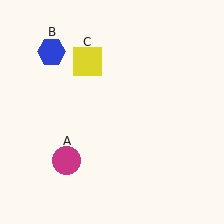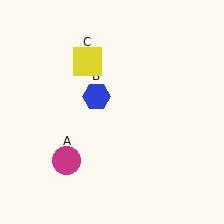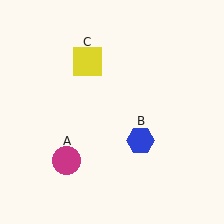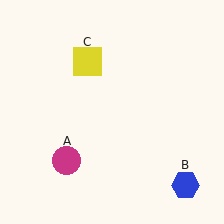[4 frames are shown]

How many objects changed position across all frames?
1 object changed position: blue hexagon (object B).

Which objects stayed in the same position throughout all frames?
Magenta circle (object A) and yellow square (object C) remained stationary.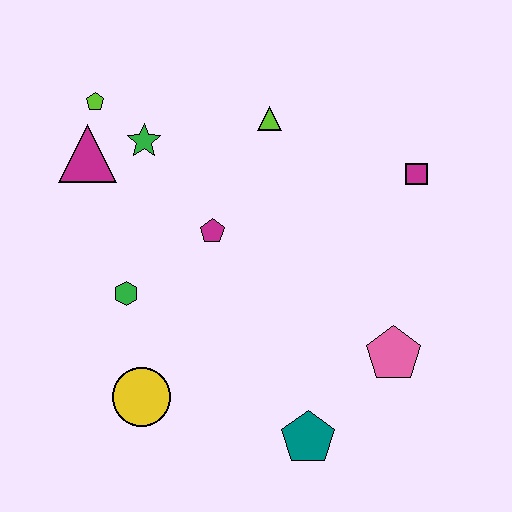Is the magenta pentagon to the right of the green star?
Yes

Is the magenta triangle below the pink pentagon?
No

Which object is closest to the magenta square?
The lime triangle is closest to the magenta square.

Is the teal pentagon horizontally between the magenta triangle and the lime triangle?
No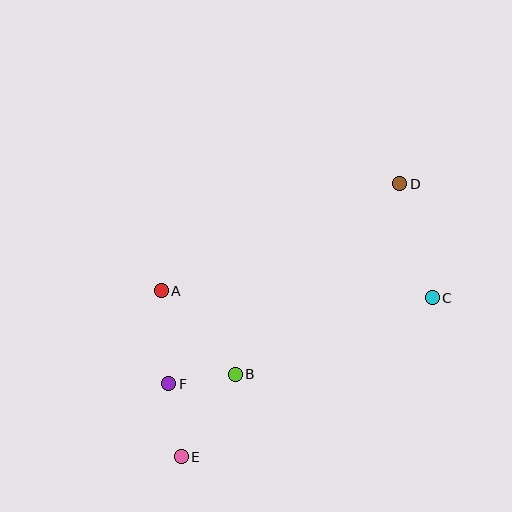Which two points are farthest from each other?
Points D and E are farthest from each other.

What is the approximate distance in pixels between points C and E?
The distance between C and E is approximately 297 pixels.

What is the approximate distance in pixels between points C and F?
The distance between C and F is approximately 277 pixels.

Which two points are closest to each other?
Points B and F are closest to each other.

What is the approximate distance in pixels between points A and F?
The distance between A and F is approximately 94 pixels.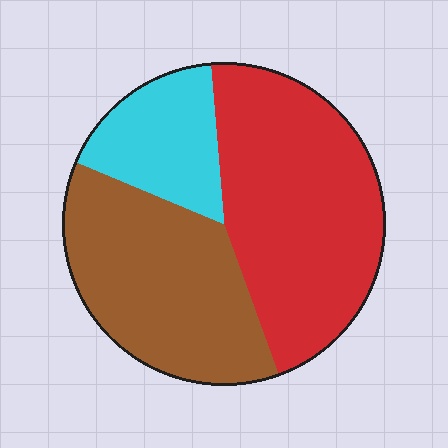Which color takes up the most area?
Red, at roughly 45%.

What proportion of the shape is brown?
Brown covers roughly 35% of the shape.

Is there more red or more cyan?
Red.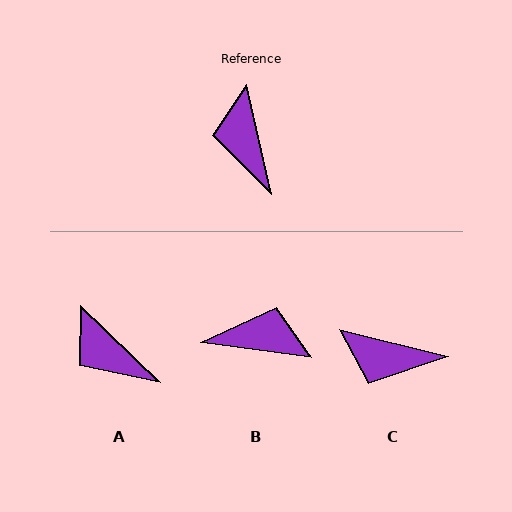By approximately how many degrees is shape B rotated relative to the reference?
Approximately 110 degrees clockwise.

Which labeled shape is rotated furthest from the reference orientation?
B, about 110 degrees away.